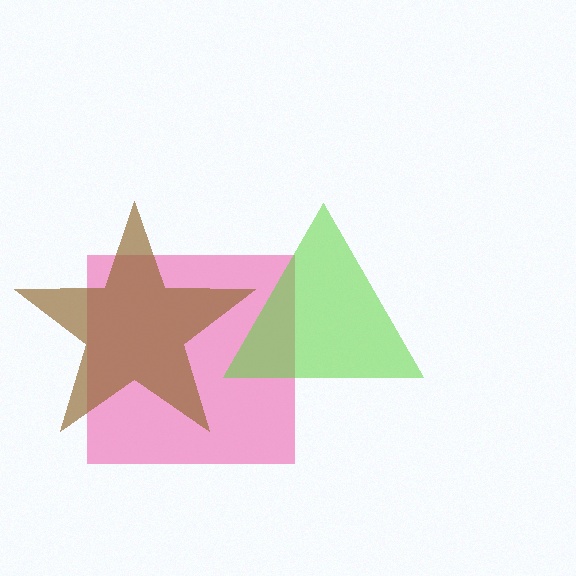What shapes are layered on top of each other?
The layered shapes are: a pink square, a lime triangle, a brown star.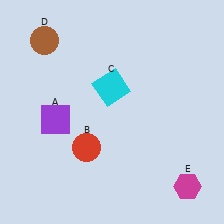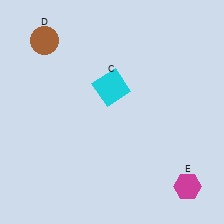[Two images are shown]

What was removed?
The red circle (B), the purple square (A) were removed in Image 2.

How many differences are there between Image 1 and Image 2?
There are 2 differences between the two images.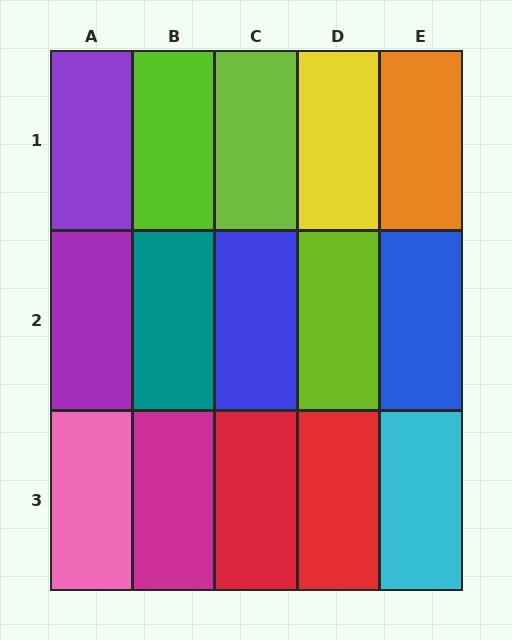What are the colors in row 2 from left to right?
Purple, teal, blue, lime, blue.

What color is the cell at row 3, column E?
Cyan.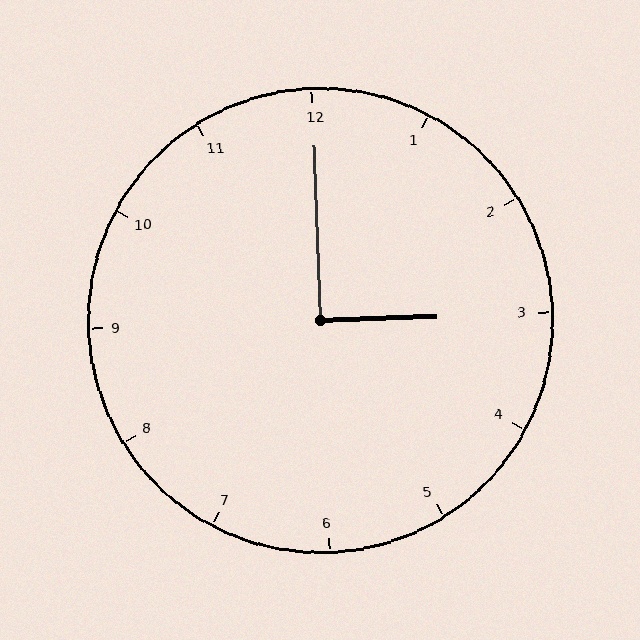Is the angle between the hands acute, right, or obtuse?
It is right.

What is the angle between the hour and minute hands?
Approximately 90 degrees.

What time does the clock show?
3:00.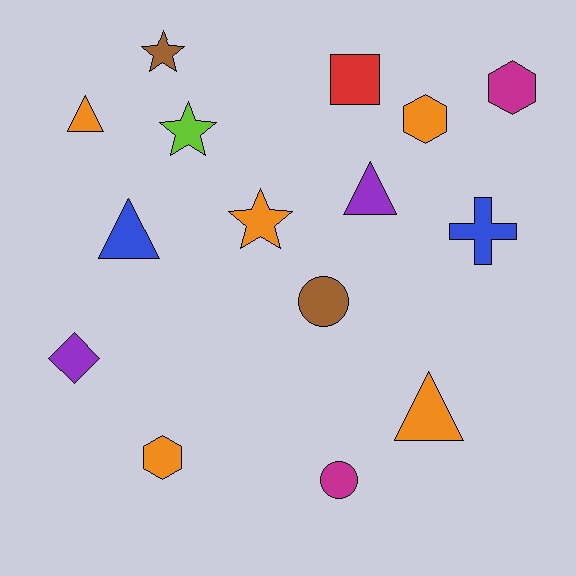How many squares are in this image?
There is 1 square.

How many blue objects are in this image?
There are 2 blue objects.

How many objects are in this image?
There are 15 objects.